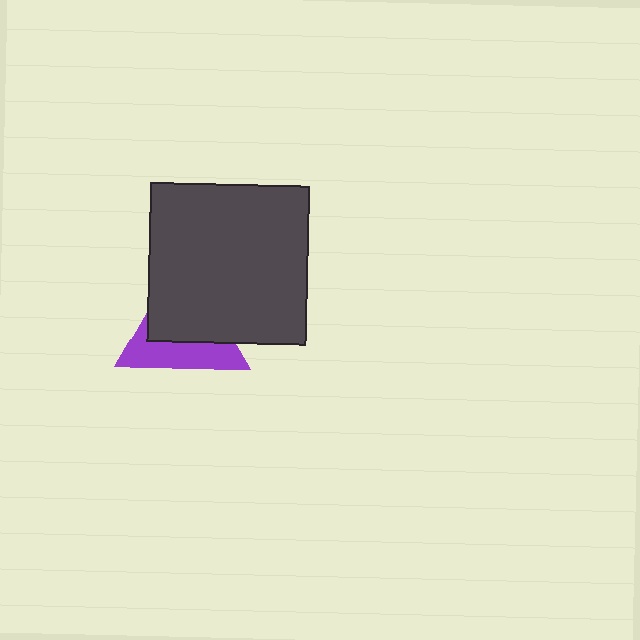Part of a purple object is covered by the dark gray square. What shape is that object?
It is a triangle.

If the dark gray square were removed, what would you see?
You would see the complete purple triangle.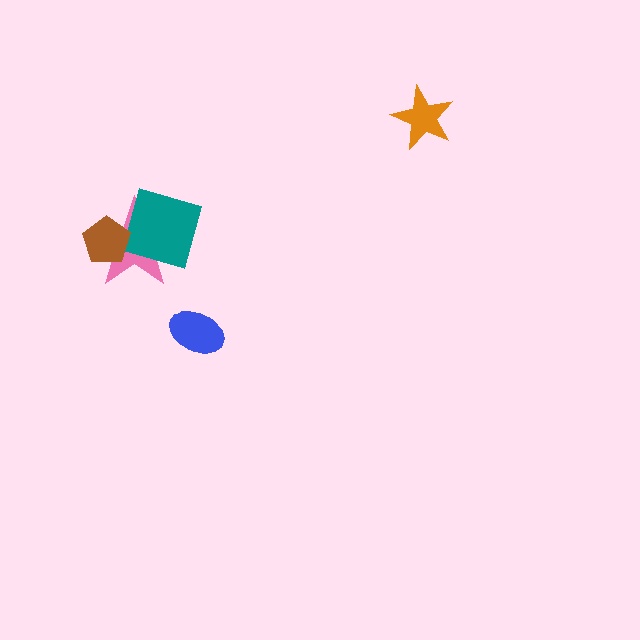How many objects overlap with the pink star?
2 objects overlap with the pink star.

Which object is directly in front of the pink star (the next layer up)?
The teal square is directly in front of the pink star.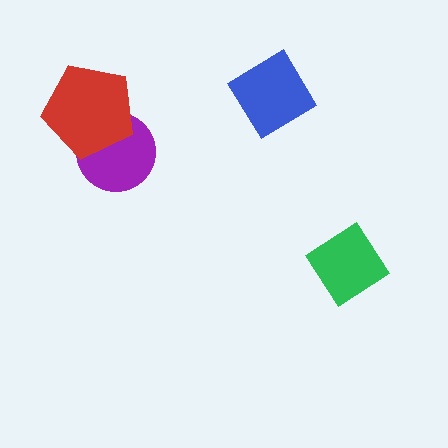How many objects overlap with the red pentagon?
1 object overlaps with the red pentagon.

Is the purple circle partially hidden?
Yes, it is partially covered by another shape.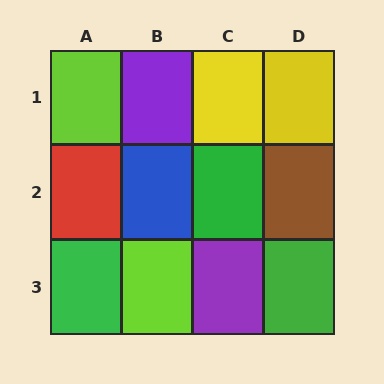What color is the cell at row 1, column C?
Yellow.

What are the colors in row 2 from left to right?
Red, blue, green, brown.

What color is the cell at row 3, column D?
Green.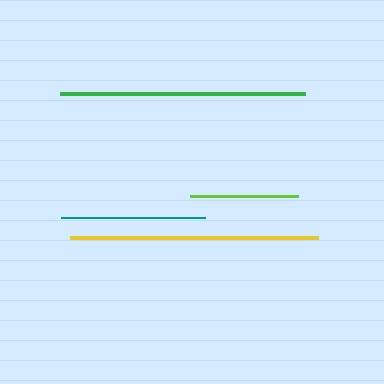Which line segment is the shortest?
The lime line is the shortest at approximately 108 pixels.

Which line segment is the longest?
The yellow line is the longest at approximately 248 pixels.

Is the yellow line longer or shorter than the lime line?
The yellow line is longer than the lime line.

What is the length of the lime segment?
The lime segment is approximately 108 pixels long.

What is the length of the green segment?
The green segment is approximately 246 pixels long.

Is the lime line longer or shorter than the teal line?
The teal line is longer than the lime line.